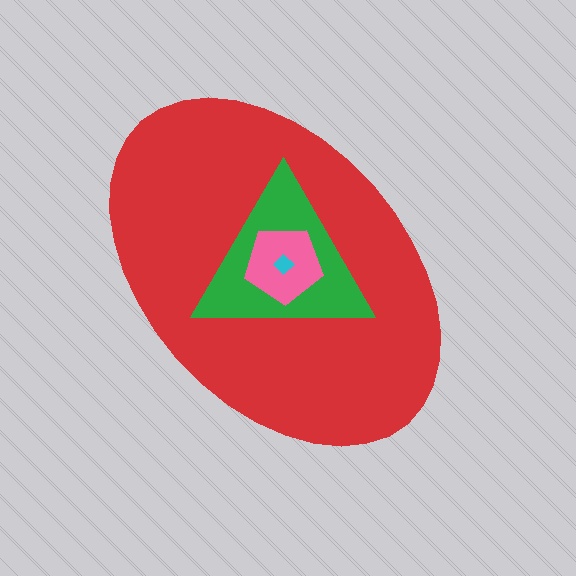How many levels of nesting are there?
4.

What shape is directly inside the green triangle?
The pink pentagon.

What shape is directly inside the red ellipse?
The green triangle.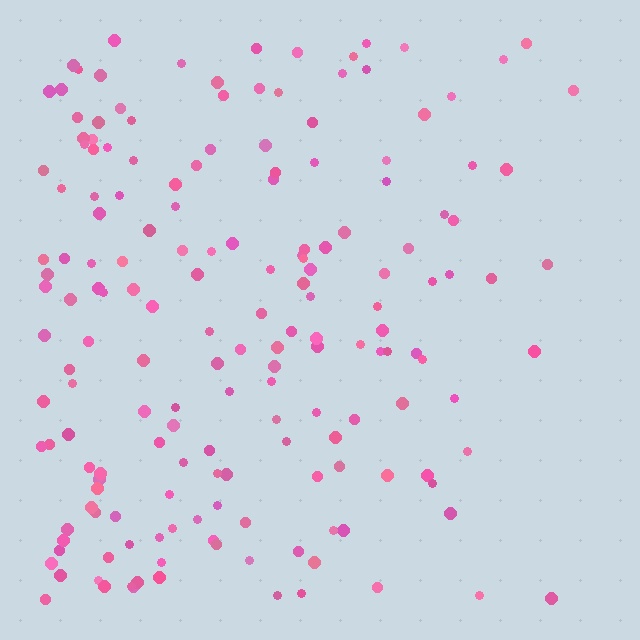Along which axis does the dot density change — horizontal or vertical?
Horizontal.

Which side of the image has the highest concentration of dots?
The left.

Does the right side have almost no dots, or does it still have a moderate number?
Still a moderate number, just noticeably fewer than the left.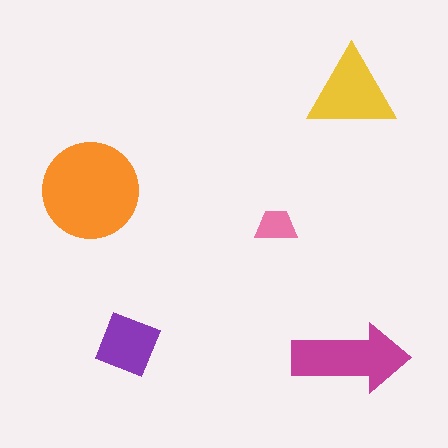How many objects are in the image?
There are 5 objects in the image.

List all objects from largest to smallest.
The orange circle, the magenta arrow, the yellow triangle, the purple diamond, the pink trapezoid.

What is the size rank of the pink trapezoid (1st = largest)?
5th.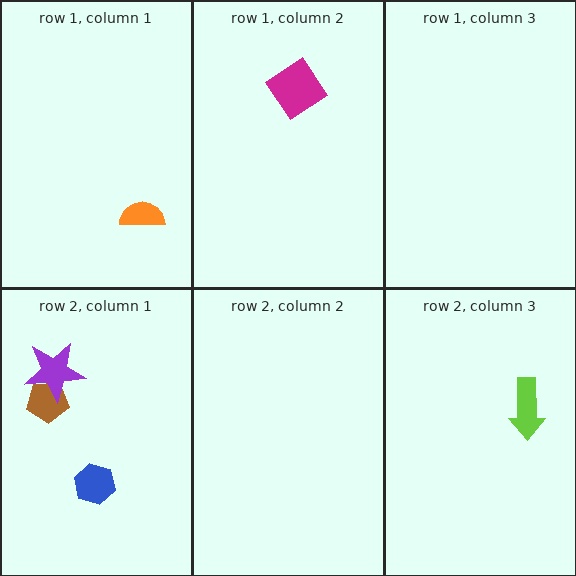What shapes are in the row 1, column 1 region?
The orange semicircle.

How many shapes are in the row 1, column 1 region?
1.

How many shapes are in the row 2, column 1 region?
3.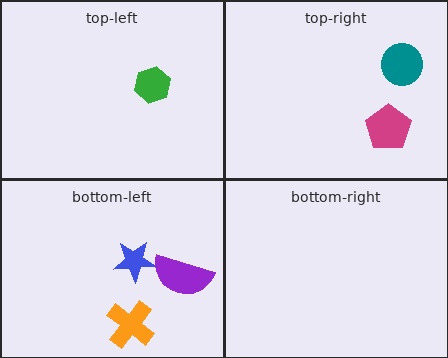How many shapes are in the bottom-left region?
3.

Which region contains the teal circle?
The top-right region.